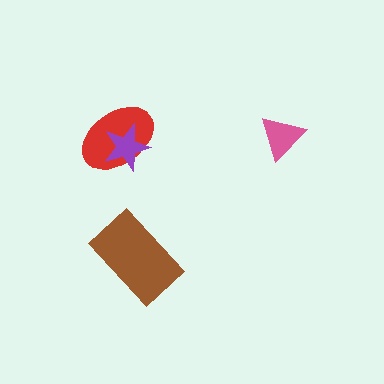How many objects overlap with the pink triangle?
0 objects overlap with the pink triangle.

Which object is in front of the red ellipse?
The purple star is in front of the red ellipse.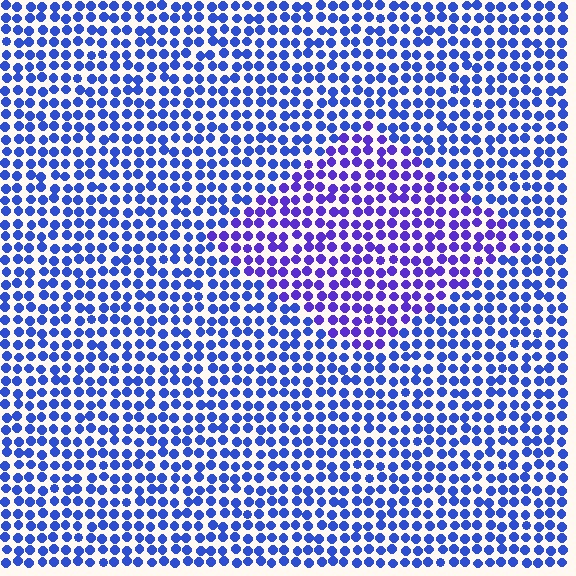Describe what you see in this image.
The image is filled with small blue elements in a uniform arrangement. A diamond-shaped region is visible where the elements are tinted to a slightly different hue, forming a subtle color boundary.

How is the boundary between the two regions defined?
The boundary is defined purely by a slight shift in hue (about 29 degrees). Spacing, size, and orientation are identical on both sides.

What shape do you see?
I see a diamond.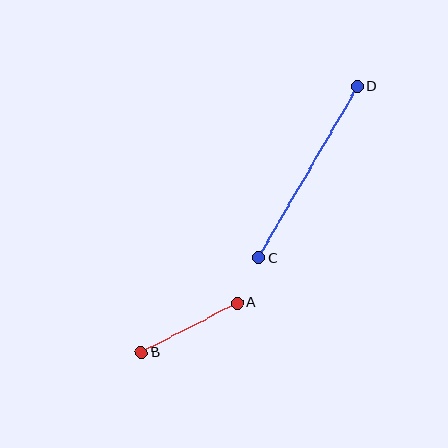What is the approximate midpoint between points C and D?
The midpoint is at approximately (308, 172) pixels.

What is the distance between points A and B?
The distance is approximately 108 pixels.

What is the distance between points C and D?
The distance is approximately 198 pixels.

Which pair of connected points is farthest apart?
Points C and D are farthest apart.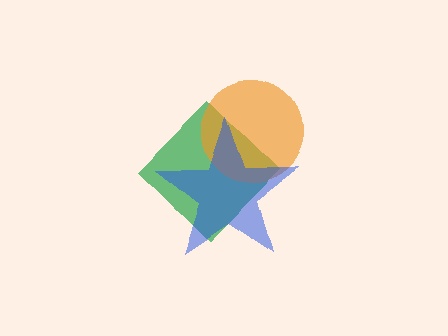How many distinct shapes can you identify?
There are 3 distinct shapes: a green diamond, an orange circle, a blue star.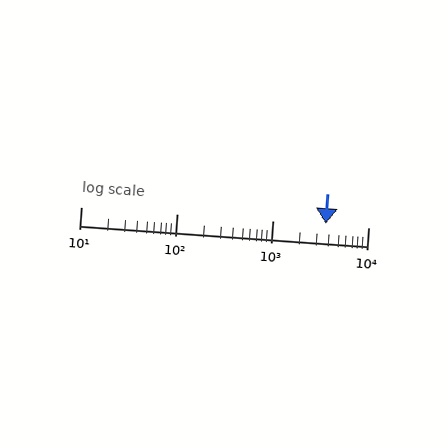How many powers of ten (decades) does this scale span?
The scale spans 3 decades, from 10 to 10000.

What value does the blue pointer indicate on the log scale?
The pointer indicates approximately 3600.